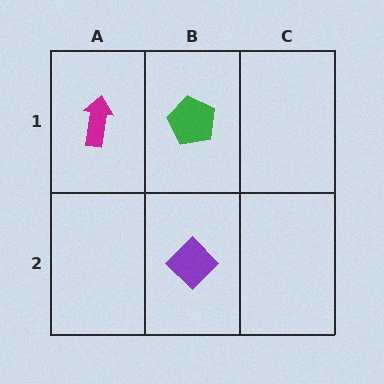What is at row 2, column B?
A purple diamond.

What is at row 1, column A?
A magenta arrow.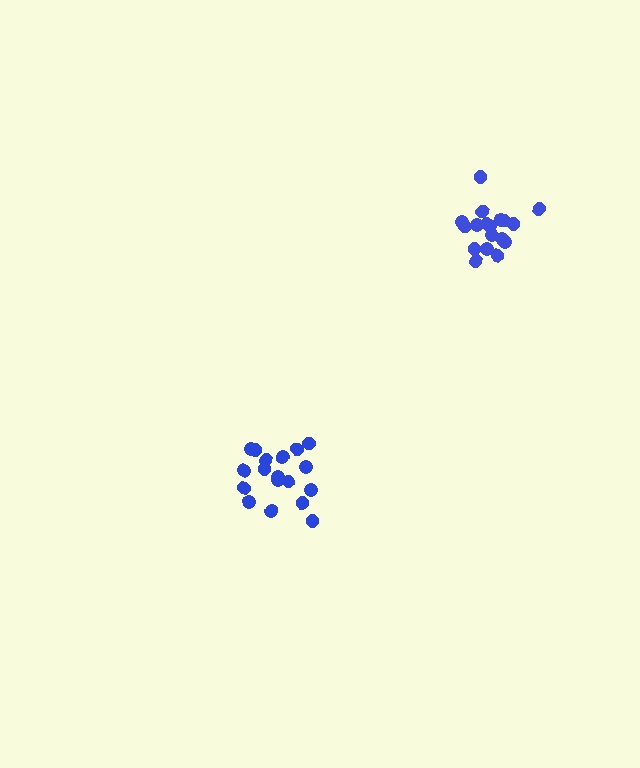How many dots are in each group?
Group 1: 18 dots, Group 2: 18 dots (36 total).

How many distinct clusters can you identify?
There are 2 distinct clusters.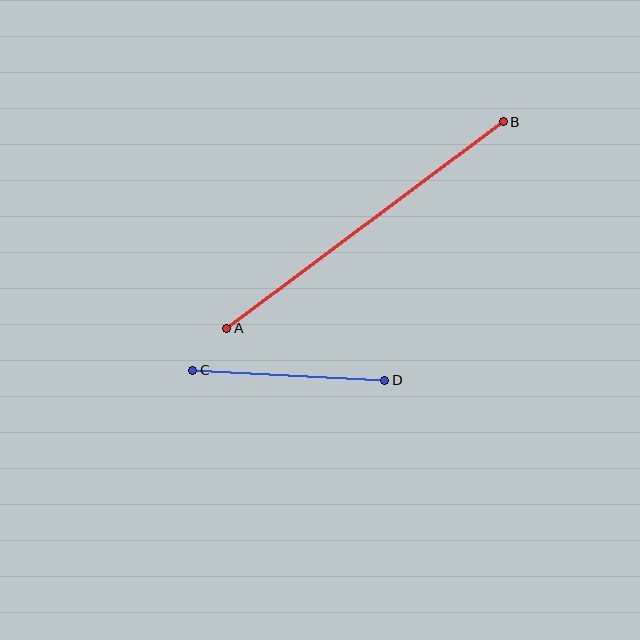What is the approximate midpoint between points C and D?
The midpoint is at approximately (289, 375) pixels.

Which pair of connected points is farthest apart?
Points A and B are farthest apart.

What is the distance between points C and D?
The distance is approximately 192 pixels.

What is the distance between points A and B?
The distance is approximately 345 pixels.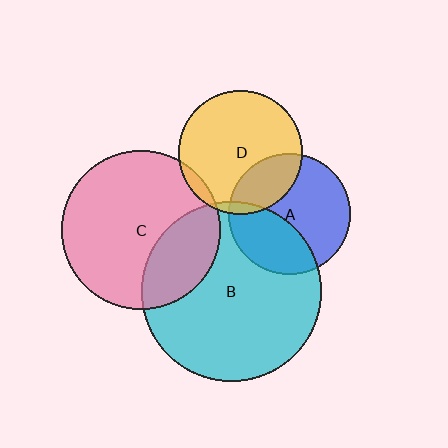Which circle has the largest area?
Circle B (cyan).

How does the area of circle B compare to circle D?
Approximately 2.1 times.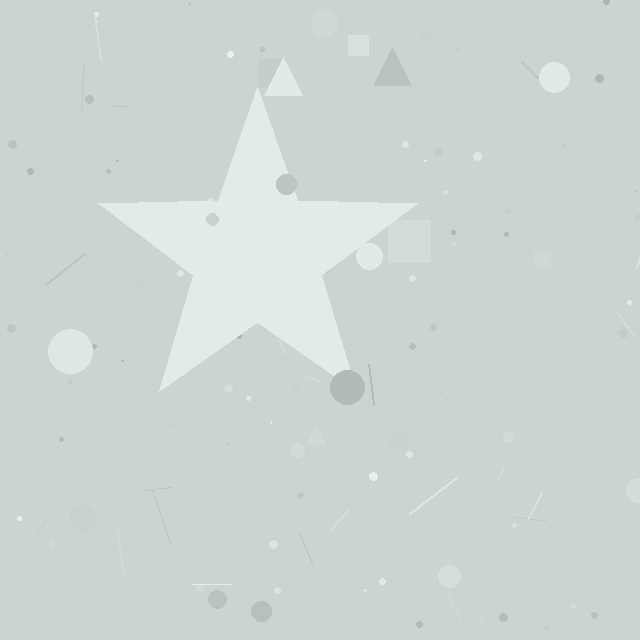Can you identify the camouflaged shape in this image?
The camouflaged shape is a star.